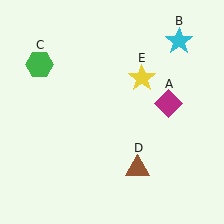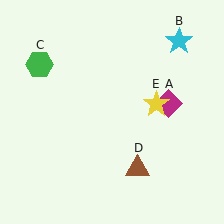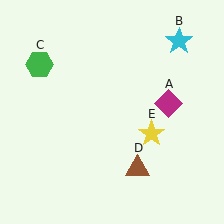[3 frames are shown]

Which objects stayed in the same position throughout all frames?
Magenta diamond (object A) and cyan star (object B) and green hexagon (object C) and brown triangle (object D) remained stationary.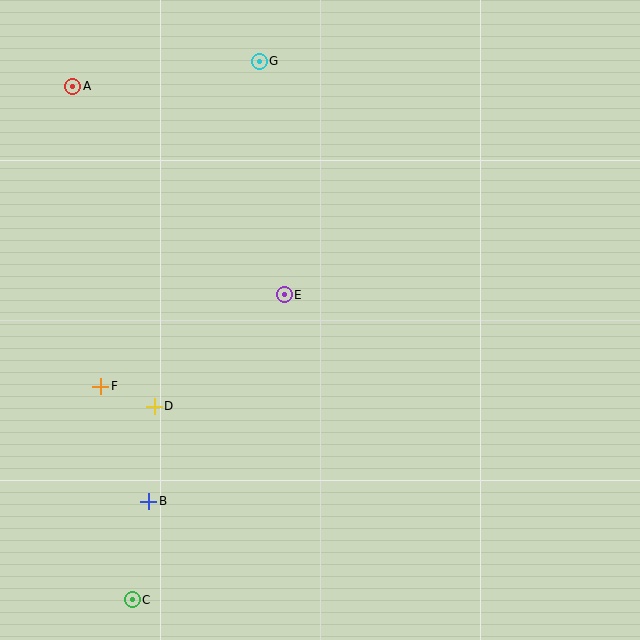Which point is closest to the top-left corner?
Point A is closest to the top-left corner.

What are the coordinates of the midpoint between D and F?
The midpoint between D and F is at (127, 396).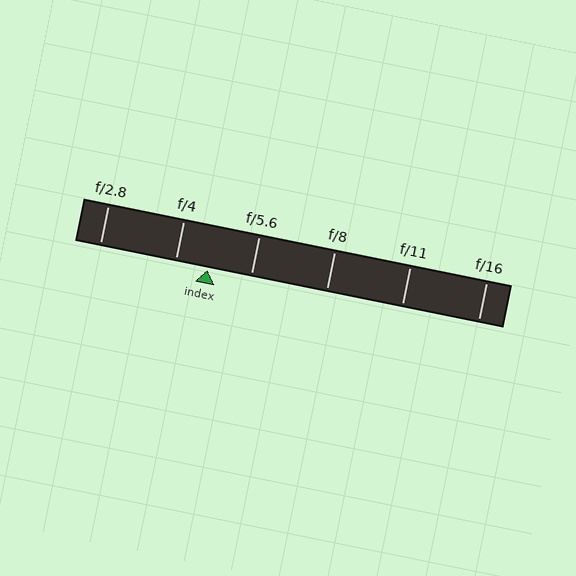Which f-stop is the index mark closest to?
The index mark is closest to f/4.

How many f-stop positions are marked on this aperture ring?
There are 6 f-stop positions marked.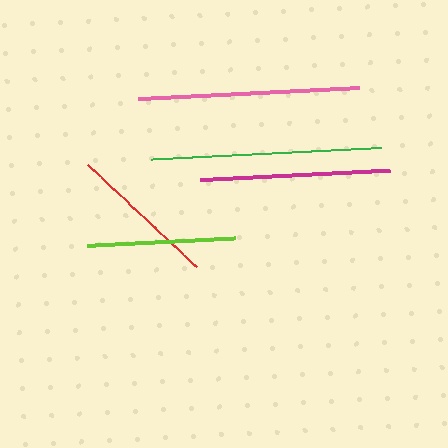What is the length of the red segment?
The red segment is approximately 150 pixels long.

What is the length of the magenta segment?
The magenta segment is approximately 190 pixels long.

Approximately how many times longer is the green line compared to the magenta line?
The green line is approximately 1.2 times the length of the magenta line.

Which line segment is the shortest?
The lime line is the shortest at approximately 148 pixels.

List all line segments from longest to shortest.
From longest to shortest: green, pink, magenta, red, lime.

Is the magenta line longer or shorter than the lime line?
The magenta line is longer than the lime line.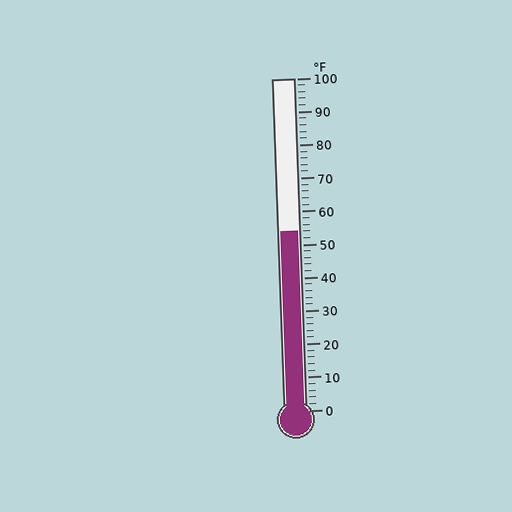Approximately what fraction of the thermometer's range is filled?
The thermometer is filled to approximately 55% of its range.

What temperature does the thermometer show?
The thermometer shows approximately 54°F.